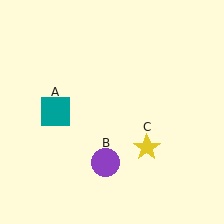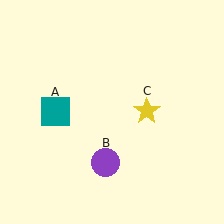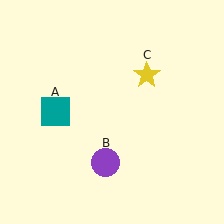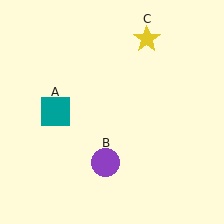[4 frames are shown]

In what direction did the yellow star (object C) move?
The yellow star (object C) moved up.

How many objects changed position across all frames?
1 object changed position: yellow star (object C).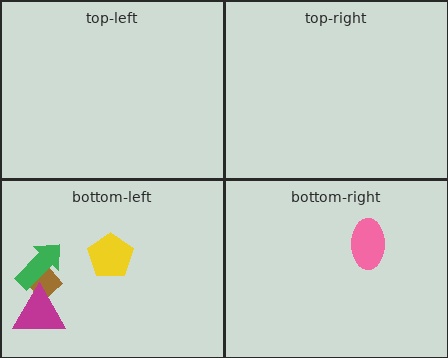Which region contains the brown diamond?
The bottom-left region.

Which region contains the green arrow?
The bottom-left region.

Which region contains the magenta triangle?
The bottom-left region.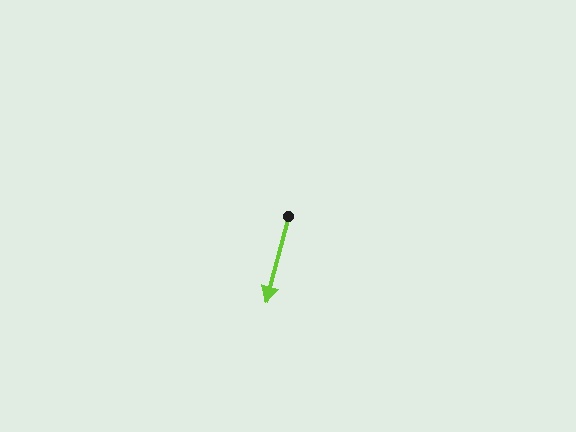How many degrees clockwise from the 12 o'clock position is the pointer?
Approximately 194 degrees.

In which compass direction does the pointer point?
South.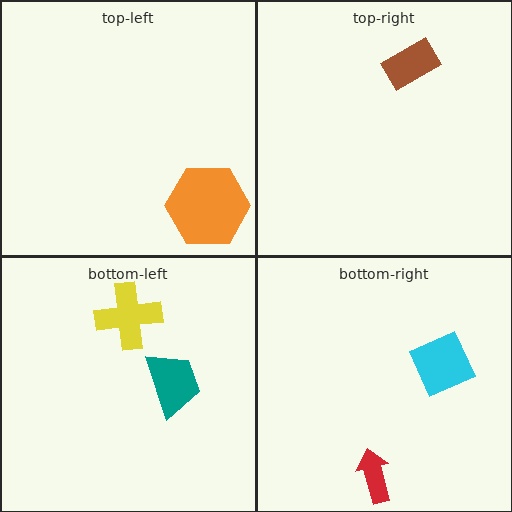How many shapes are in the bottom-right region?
2.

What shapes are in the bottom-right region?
The red arrow, the cyan diamond.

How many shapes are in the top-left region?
1.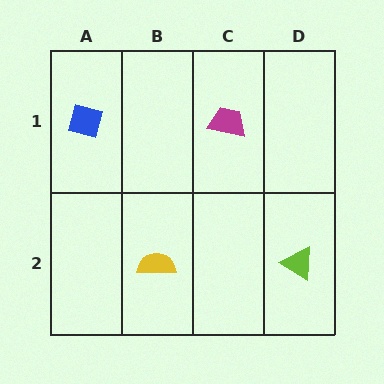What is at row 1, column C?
A magenta trapezoid.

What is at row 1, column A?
A blue diamond.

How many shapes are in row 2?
2 shapes.